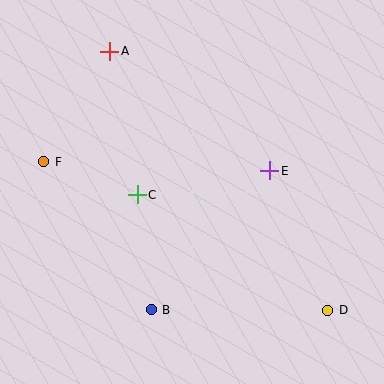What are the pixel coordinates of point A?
Point A is at (110, 51).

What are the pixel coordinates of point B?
Point B is at (151, 310).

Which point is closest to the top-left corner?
Point A is closest to the top-left corner.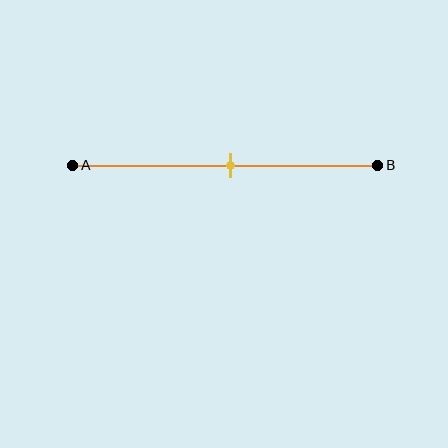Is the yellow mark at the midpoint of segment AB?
Yes, the mark is approximately at the midpoint.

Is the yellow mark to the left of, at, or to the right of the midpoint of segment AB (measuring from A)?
The yellow mark is approximately at the midpoint of segment AB.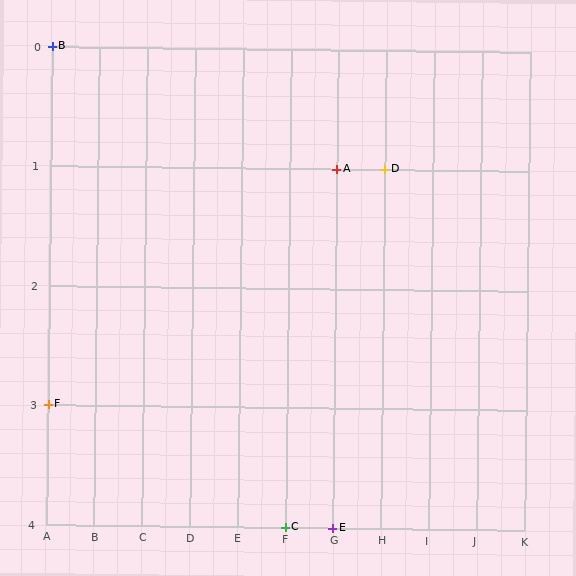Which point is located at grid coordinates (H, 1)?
Point D is at (H, 1).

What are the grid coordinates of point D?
Point D is at grid coordinates (H, 1).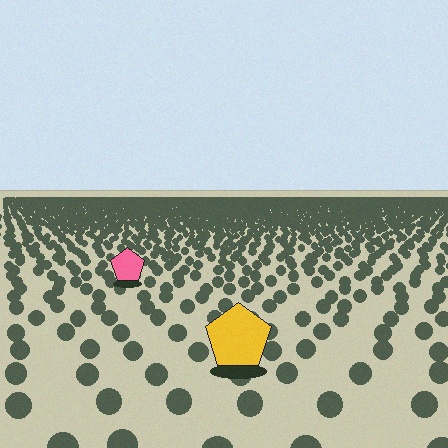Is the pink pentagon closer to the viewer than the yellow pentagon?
No. The yellow pentagon is closer — you can tell from the texture gradient: the ground texture is coarser near it.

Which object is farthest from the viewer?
The pink pentagon is farthest from the viewer. It appears smaller and the ground texture around it is denser.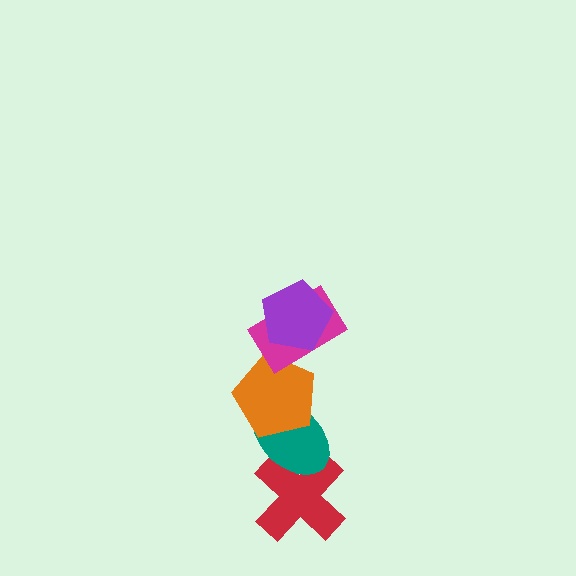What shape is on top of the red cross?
The teal ellipse is on top of the red cross.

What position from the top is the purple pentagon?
The purple pentagon is 1st from the top.